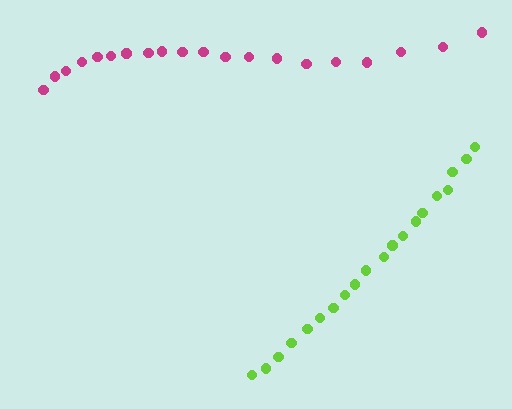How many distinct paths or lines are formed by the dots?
There are 2 distinct paths.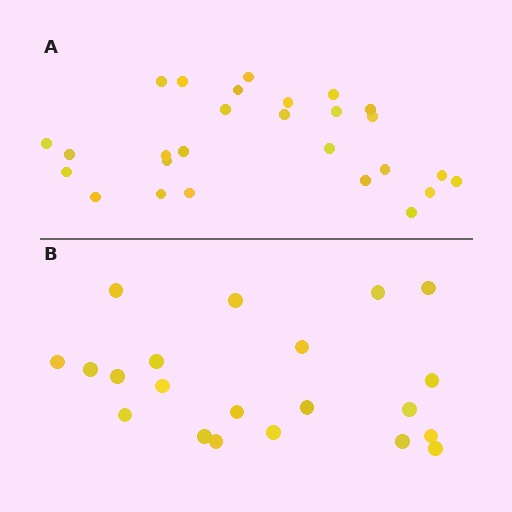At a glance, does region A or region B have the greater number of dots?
Region A (the top region) has more dots.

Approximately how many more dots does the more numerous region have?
Region A has about 6 more dots than region B.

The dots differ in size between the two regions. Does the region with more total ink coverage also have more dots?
No. Region B has more total ink coverage because its dots are larger, but region A actually contains more individual dots. Total area can be misleading — the number of items is what matters here.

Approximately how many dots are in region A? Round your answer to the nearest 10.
About 30 dots. (The exact count is 27, which rounds to 30.)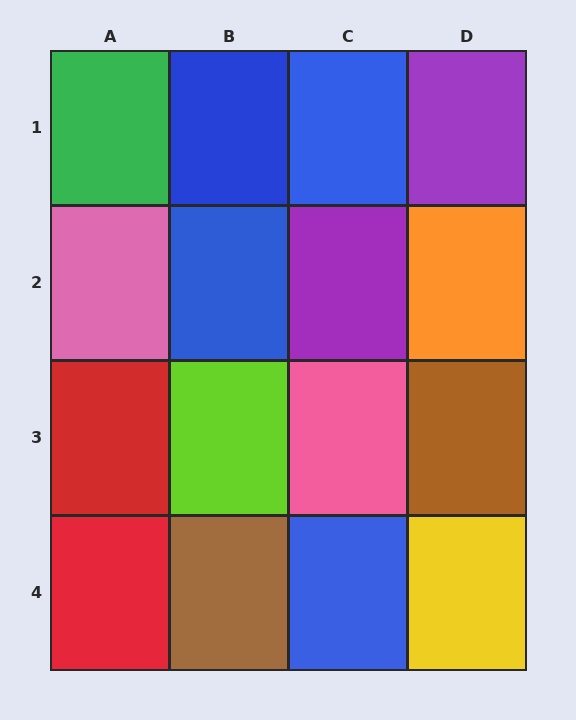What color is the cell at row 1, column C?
Blue.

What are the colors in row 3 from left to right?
Red, lime, pink, brown.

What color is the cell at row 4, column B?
Brown.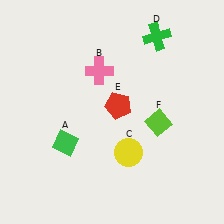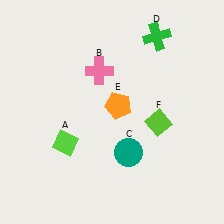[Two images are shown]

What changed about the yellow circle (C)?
In Image 1, C is yellow. In Image 2, it changed to teal.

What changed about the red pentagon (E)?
In Image 1, E is red. In Image 2, it changed to orange.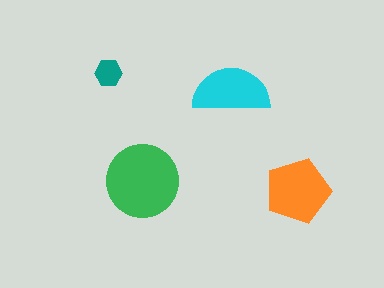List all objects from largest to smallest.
The green circle, the orange pentagon, the cyan semicircle, the teal hexagon.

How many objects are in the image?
There are 4 objects in the image.